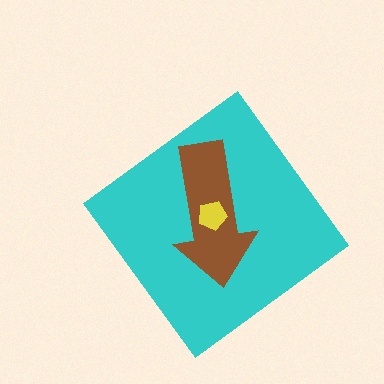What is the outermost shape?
The cyan diamond.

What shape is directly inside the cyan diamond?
The brown arrow.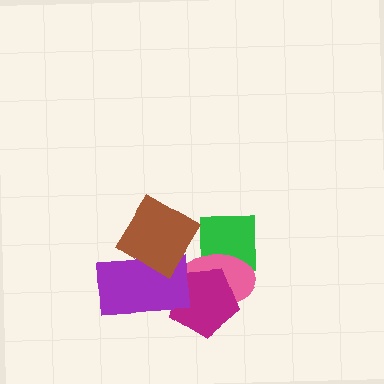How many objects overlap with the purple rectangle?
3 objects overlap with the purple rectangle.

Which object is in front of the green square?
The pink ellipse is in front of the green square.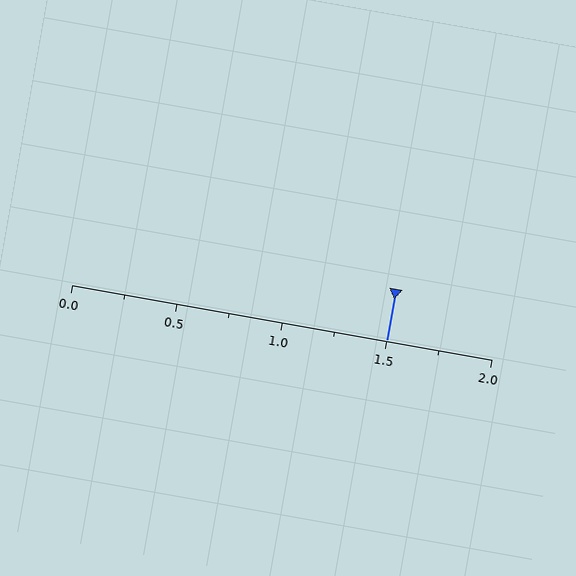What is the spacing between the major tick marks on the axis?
The major ticks are spaced 0.5 apart.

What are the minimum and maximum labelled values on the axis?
The axis runs from 0.0 to 2.0.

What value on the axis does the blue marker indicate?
The marker indicates approximately 1.5.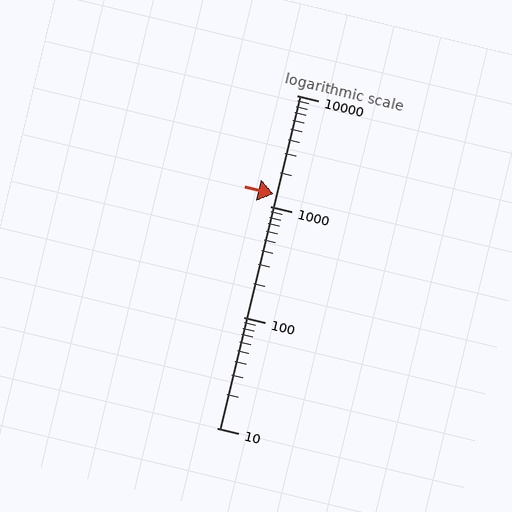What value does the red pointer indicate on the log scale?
The pointer indicates approximately 1300.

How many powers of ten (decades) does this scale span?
The scale spans 3 decades, from 10 to 10000.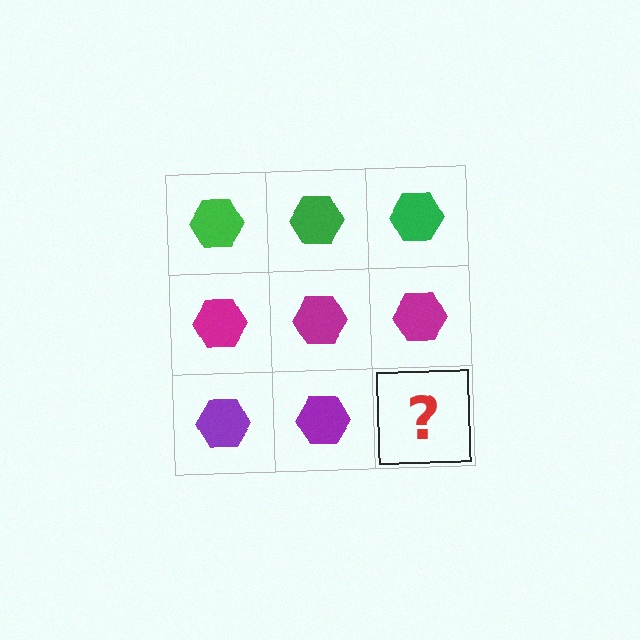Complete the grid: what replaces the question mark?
The question mark should be replaced with a purple hexagon.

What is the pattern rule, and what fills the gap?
The rule is that each row has a consistent color. The gap should be filled with a purple hexagon.